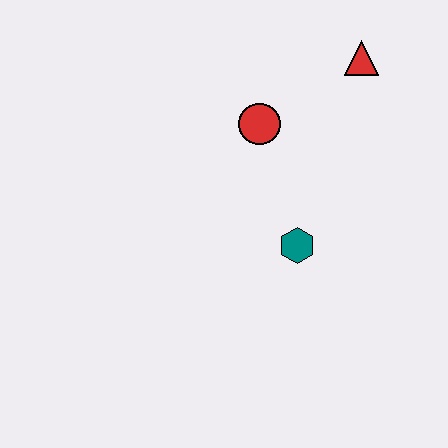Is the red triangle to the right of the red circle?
Yes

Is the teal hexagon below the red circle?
Yes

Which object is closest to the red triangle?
The red circle is closest to the red triangle.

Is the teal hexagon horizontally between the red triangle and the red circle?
Yes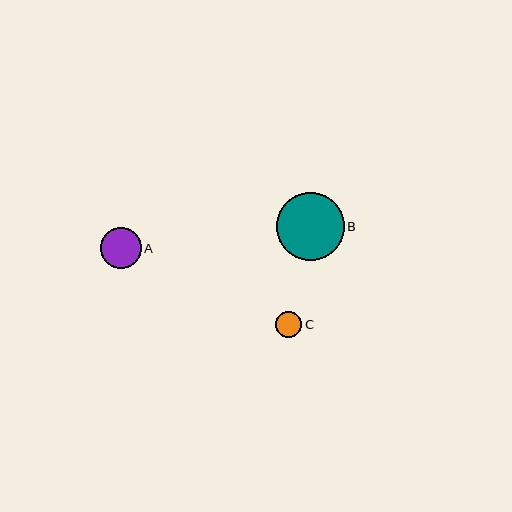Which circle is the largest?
Circle B is the largest with a size of approximately 68 pixels.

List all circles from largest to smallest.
From largest to smallest: B, A, C.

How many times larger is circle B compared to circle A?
Circle B is approximately 1.7 times the size of circle A.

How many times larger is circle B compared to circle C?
Circle B is approximately 2.5 times the size of circle C.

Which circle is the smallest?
Circle C is the smallest with a size of approximately 27 pixels.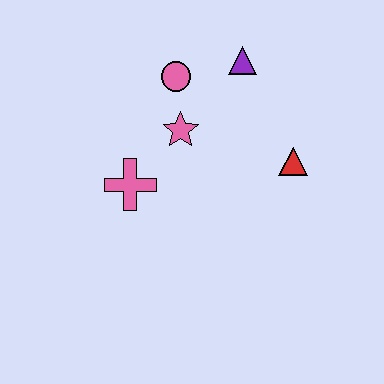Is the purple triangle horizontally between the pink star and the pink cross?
No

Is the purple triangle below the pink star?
No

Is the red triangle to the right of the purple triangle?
Yes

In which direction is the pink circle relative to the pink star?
The pink circle is above the pink star.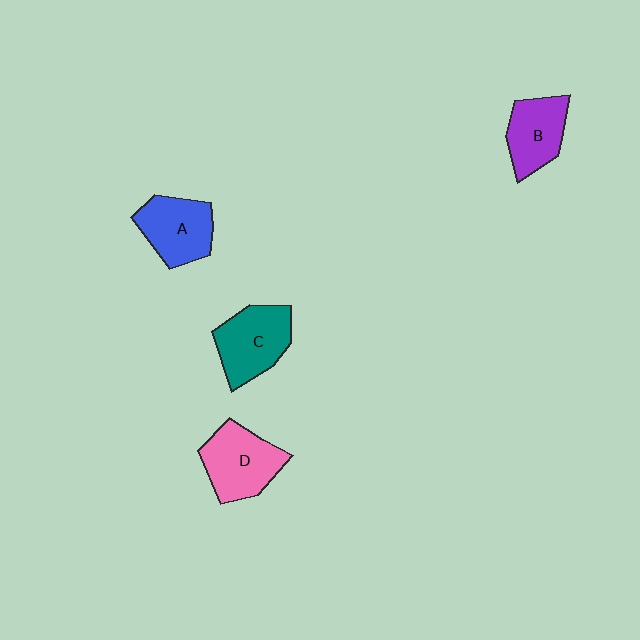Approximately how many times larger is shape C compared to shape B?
Approximately 1.2 times.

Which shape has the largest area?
Shape D (pink).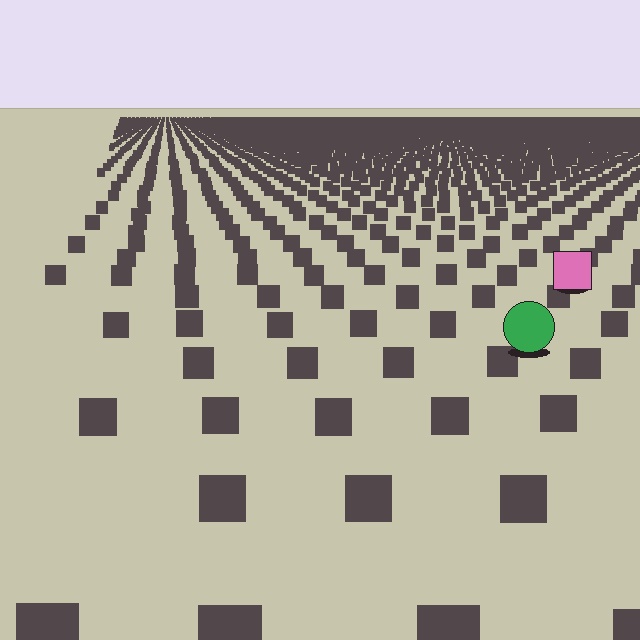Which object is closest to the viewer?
The green circle is closest. The texture marks near it are larger and more spread out.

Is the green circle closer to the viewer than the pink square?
Yes. The green circle is closer — you can tell from the texture gradient: the ground texture is coarser near it.